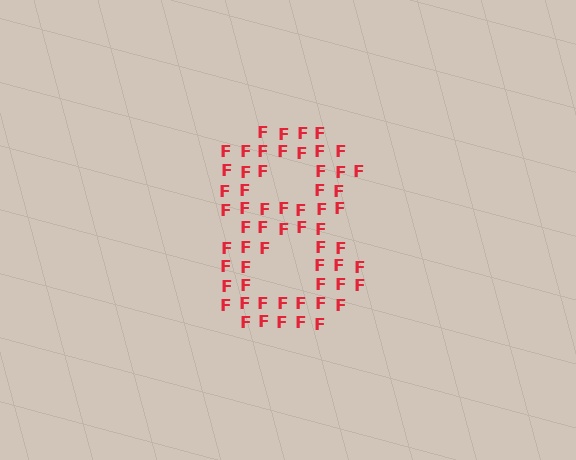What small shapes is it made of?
It is made of small letter F's.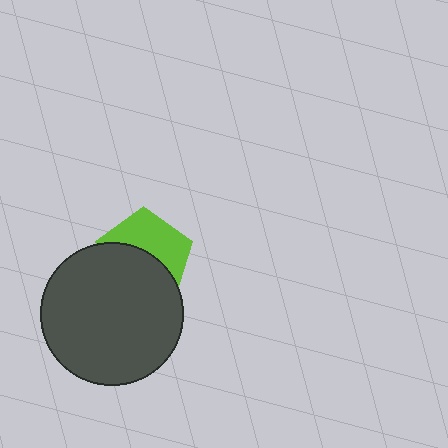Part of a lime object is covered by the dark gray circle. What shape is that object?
It is a pentagon.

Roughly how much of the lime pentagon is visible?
About half of it is visible (roughly 46%).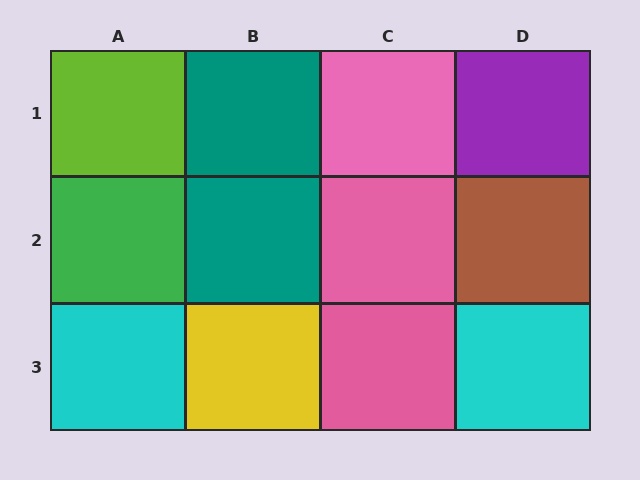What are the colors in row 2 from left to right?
Green, teal, pink, brown.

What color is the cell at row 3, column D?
Cyan.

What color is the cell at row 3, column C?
Pink.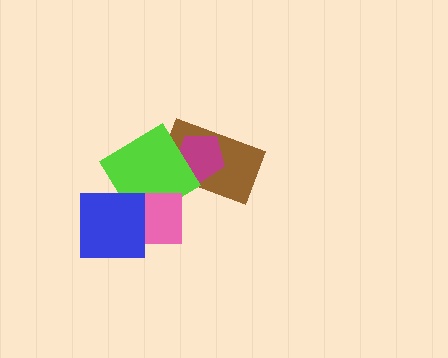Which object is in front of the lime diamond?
The pink rectangle is in front of the lime diamond.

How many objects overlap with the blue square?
1 object overlaps with the blue square.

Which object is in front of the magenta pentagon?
The lime diamond is in front of the magenta pentagon.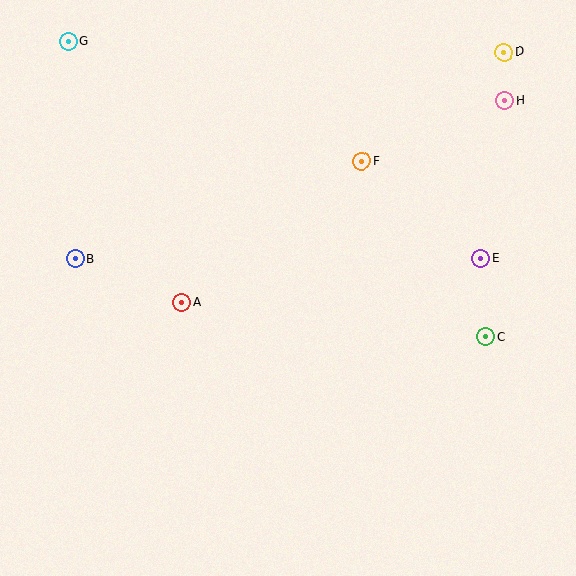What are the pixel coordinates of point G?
Point G is at (69, 42).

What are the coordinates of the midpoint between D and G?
The midpoint between D and G is at (286, 47).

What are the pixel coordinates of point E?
Point E is at (481, 258).